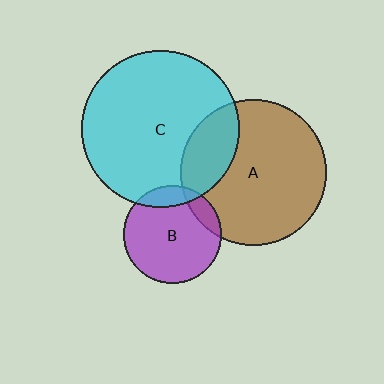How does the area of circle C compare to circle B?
Approximately 2.6 times.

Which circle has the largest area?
Circle C (cyan).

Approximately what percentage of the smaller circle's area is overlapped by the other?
Approximately 15%.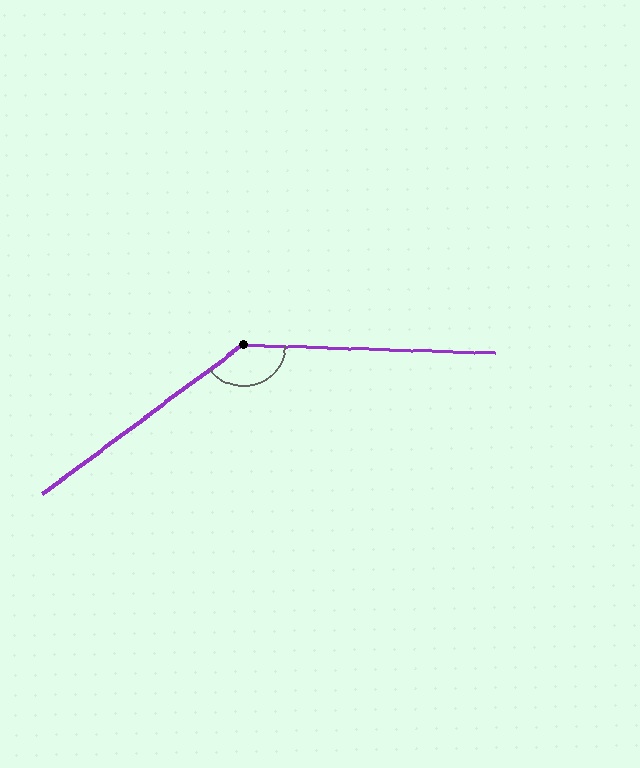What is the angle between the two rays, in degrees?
Approximately 141 degrees.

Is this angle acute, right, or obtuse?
It is obtuse.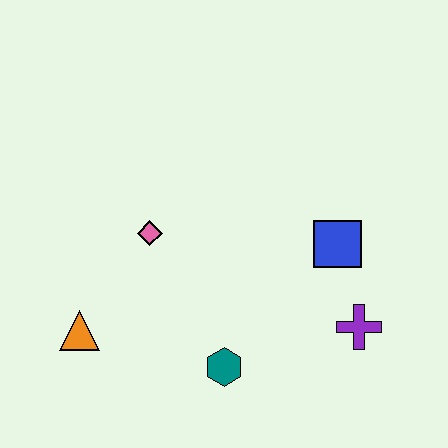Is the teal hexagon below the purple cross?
Yes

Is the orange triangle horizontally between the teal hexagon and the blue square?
No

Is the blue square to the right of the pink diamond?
Yes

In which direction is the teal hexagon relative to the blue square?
The teal hexagon is below the blue square.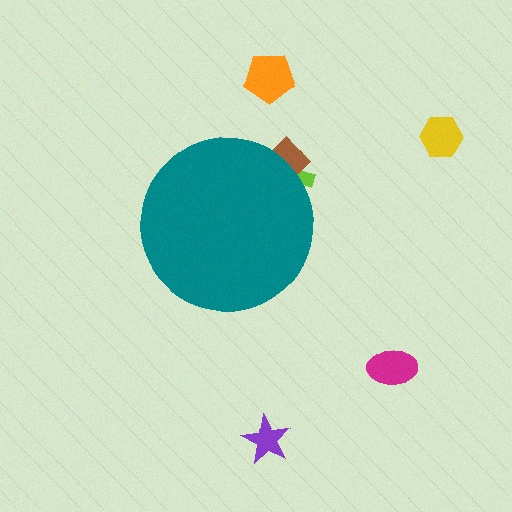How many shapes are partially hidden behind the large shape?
2 shapes are partially hidden.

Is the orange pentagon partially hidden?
No, the orange pentagon is fully visible.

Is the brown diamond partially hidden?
Yes, the brown diamond is partially hidden behind the teal circle.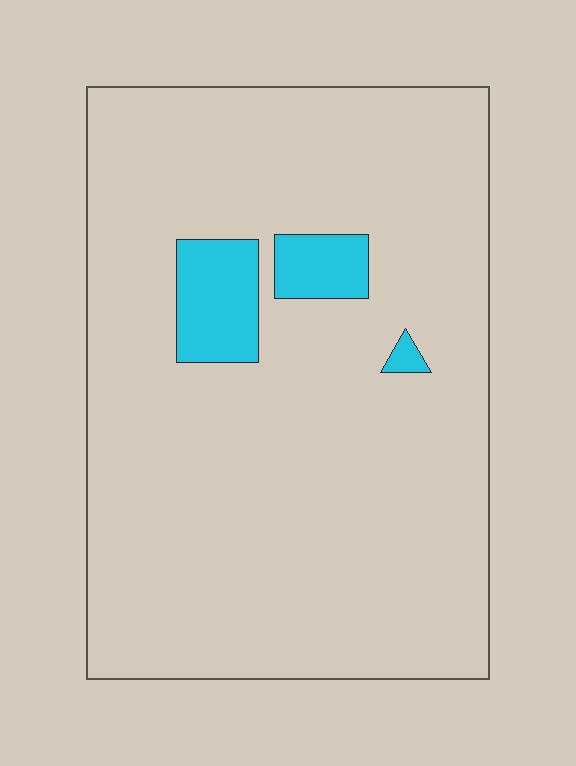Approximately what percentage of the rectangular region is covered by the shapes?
Approximately 5%.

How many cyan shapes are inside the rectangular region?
3.